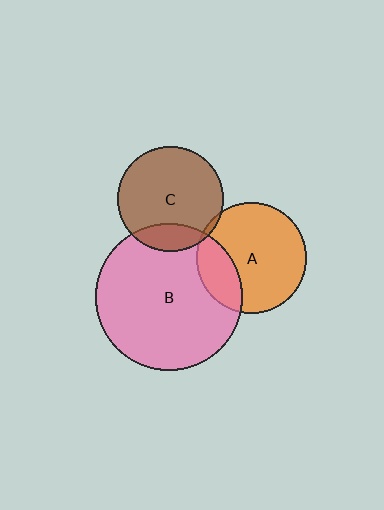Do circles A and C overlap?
Yes.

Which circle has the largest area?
Circle B (pink).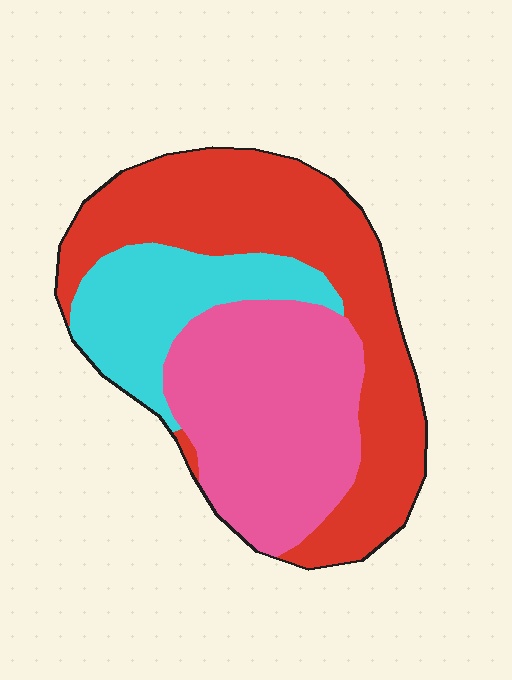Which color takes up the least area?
Cyan, at roughly 20%.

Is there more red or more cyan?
Red.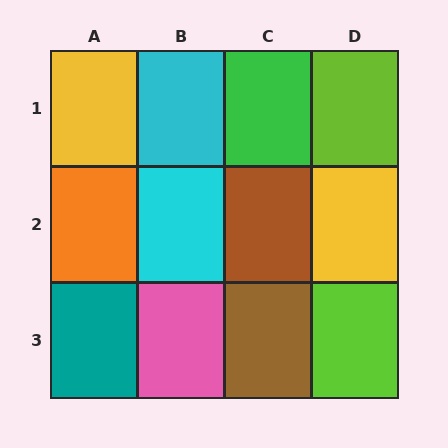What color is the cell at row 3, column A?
Teal.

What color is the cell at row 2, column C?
Brown.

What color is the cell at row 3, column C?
Brown.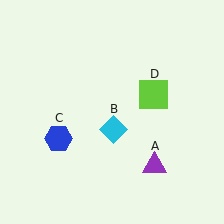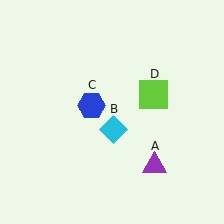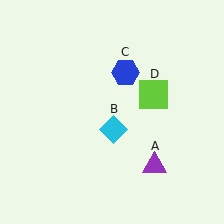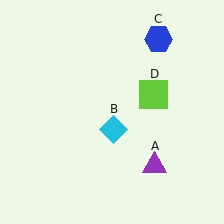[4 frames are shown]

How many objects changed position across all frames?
1 object changed position: blue hexagon (object C).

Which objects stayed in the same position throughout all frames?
Purple triangle (object A) and cyan diamond (object B) and lime square (object D) remained stationary.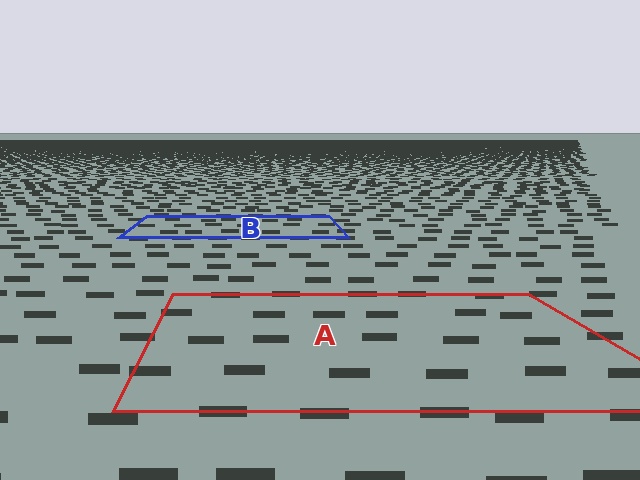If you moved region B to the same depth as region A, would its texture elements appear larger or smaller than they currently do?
They would appear larger. At a closer depth, the same texture elements are projected at a bigger on-screen size.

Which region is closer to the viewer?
Region A is closer. The texture elements there are larger and more spread out.